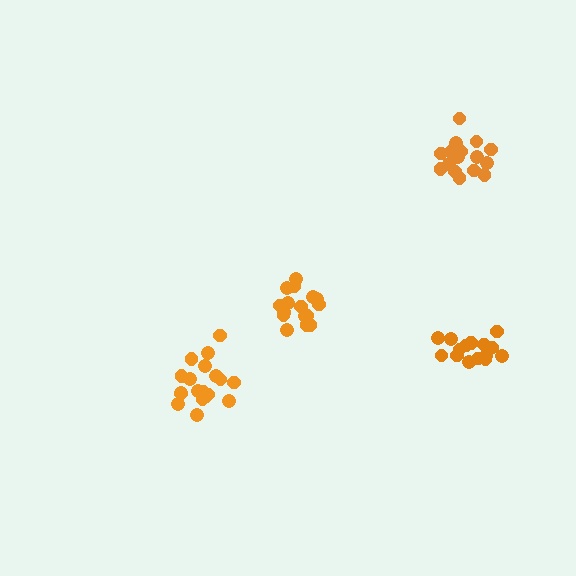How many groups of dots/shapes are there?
There are 4 groups.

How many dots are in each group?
Group 1: 16 dots, Group 2: 19 dots, Group 3: 16 dots, Group 4: 16 dots (67 total).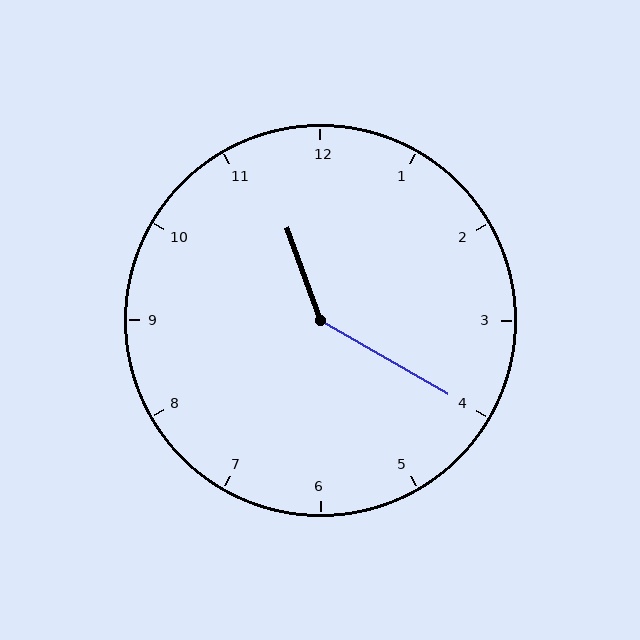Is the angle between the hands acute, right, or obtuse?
It is obtuse.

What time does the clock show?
11:20.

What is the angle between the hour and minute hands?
Approximately 140 degrees.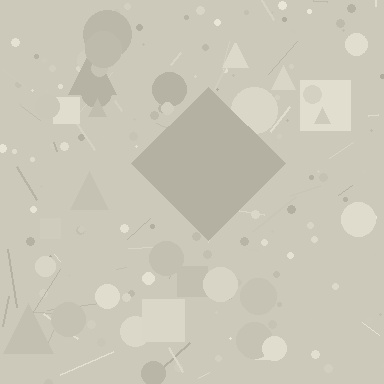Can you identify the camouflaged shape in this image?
The camouflaged shape is a diamond.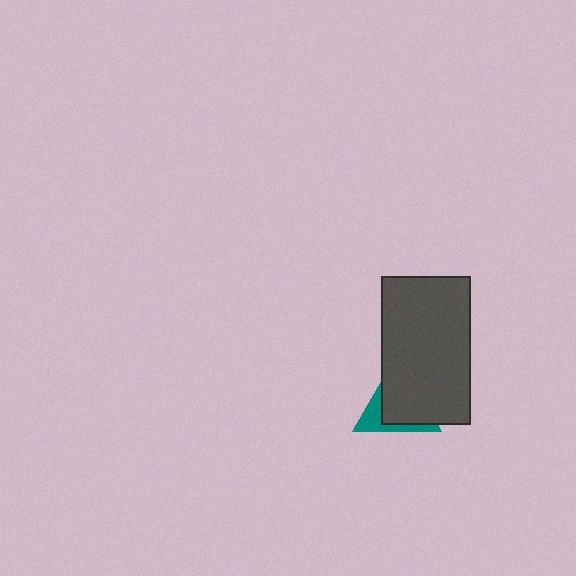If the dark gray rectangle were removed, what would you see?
You would see the complete teal triangle.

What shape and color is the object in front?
The object in front is a dark gray rectangle.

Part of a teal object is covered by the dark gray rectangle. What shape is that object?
It is a triangle.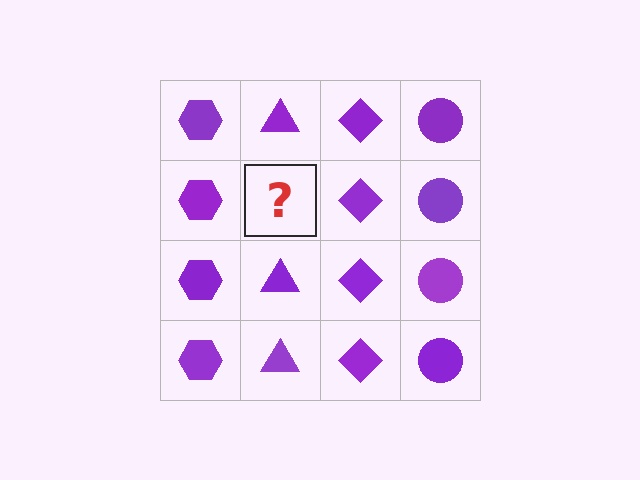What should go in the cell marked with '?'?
The missing cell should contain a purple triangle.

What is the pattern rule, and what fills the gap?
The rule is that each column has a consistent shape. The gap should be filled with a purple triangle.